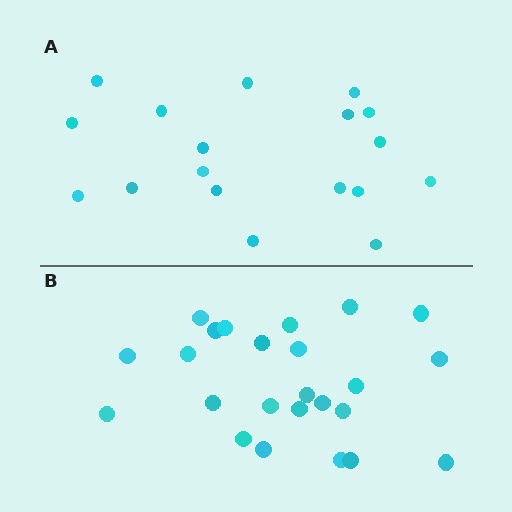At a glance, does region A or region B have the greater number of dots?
Region B (the bottom region) has more dots.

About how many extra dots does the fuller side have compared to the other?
Region B has about 6 more dots than region A.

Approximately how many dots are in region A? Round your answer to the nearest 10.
About 20 dots. (The exact count is 18, which rounds to 20.)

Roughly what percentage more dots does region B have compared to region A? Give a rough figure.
About 35% more.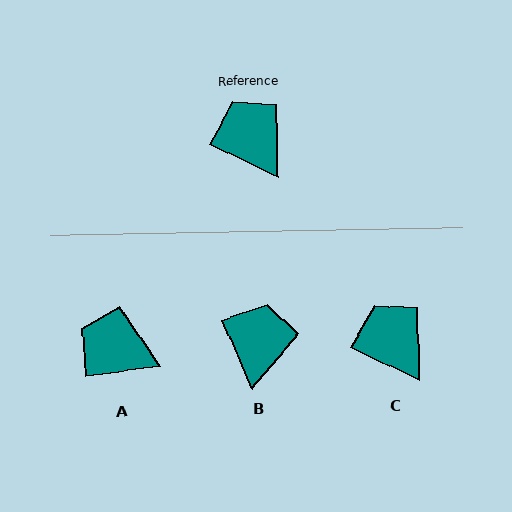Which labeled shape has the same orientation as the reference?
C.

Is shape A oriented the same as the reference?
No, it is off by about 33 degrees.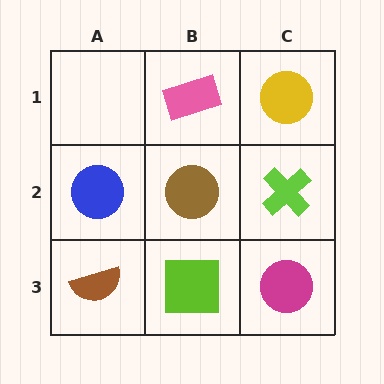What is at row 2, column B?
A brown circle.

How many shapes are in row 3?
3 shapes.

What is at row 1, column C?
A yellow circle.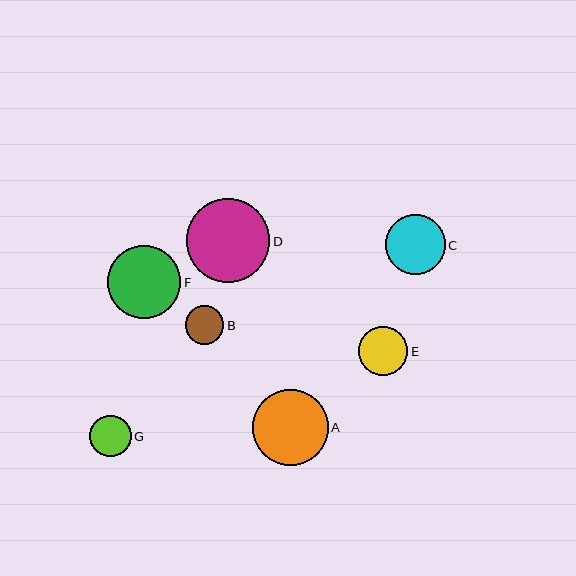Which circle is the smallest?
Circle B is the smallest with a size of approximately 39 pixels.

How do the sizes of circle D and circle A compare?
Circle D and circle A are approximately the same size.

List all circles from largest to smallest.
From largest to smallest: D, A, F, C, E, G, B.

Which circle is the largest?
Circle D is the largest with a size of approximately 83 pixels.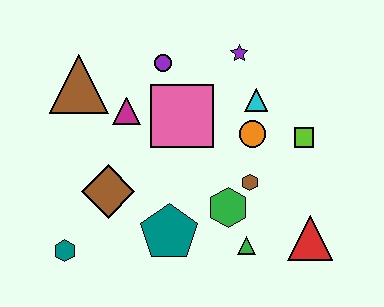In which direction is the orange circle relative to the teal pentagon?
The orange circle is above the teal pentagon.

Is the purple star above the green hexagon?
Yes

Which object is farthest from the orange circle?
The teal hexagon is farthest from the orange circle.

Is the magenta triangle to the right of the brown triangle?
Yes